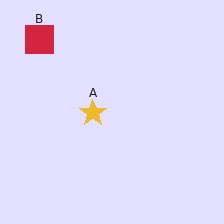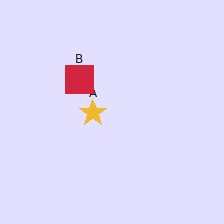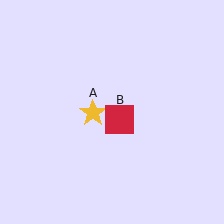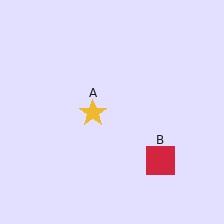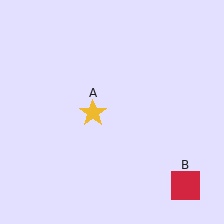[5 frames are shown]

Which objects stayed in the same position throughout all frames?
Yellow star (object A) remained stationary.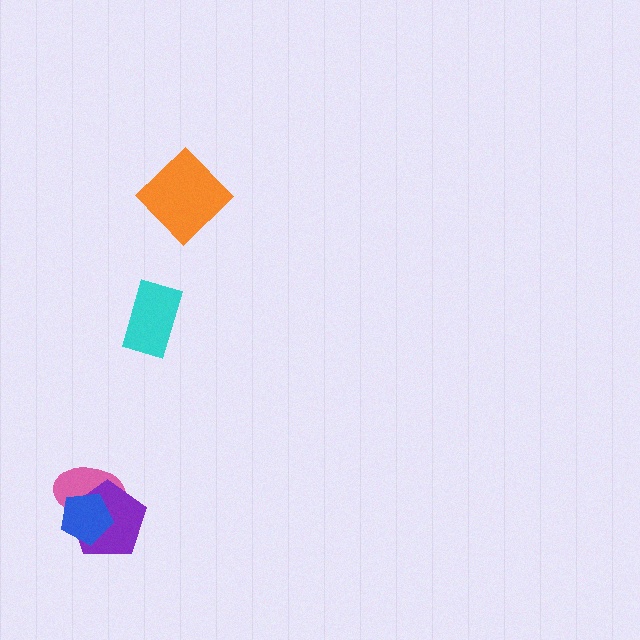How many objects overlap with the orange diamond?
0 objects overlap with the orange diamond.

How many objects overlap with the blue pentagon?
2 objects overlap with the blue pentagon.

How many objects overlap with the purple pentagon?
2 objects overlap with the purple pentagon.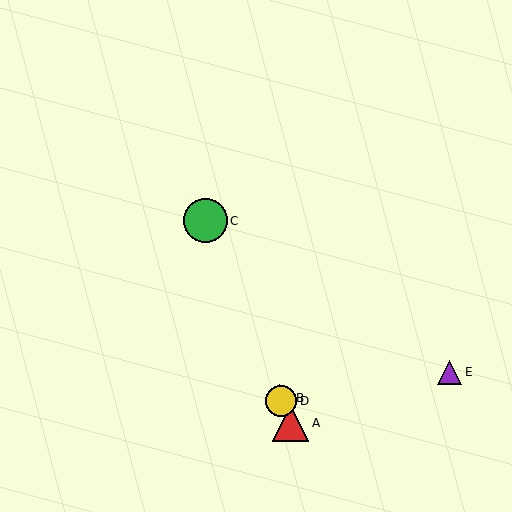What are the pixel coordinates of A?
Object A is at (291, 423).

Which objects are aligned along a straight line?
Objects A, B, C, D are aligned along a straight line.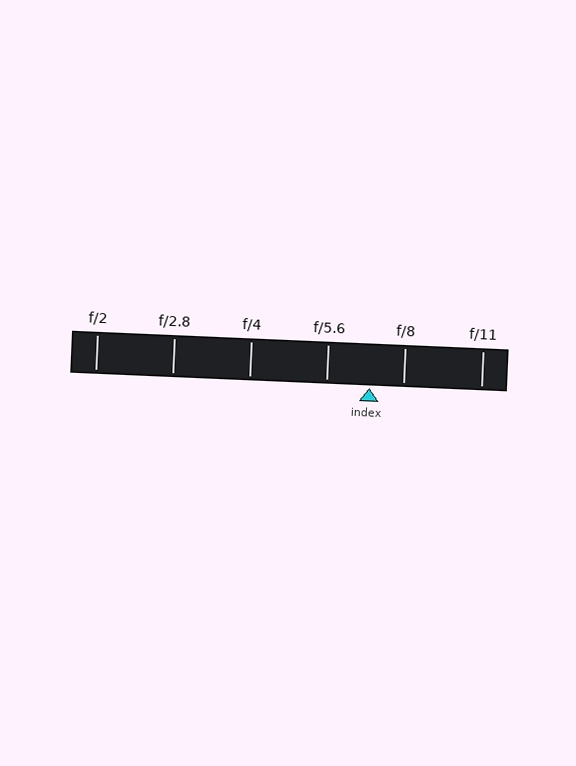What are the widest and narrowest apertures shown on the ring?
The widest aperture shown is f/2 and the narrowest is f/11.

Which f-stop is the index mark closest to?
The index mark is closest to f/8.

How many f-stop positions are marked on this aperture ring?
There are 6 f-stop positions marked.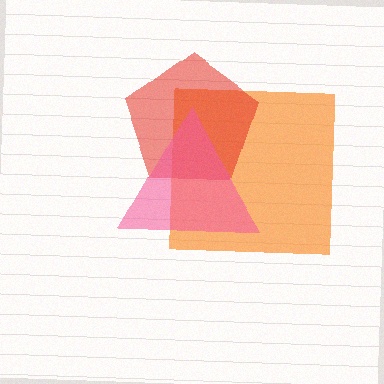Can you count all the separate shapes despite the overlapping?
Yes, there are 3 separate shapes.